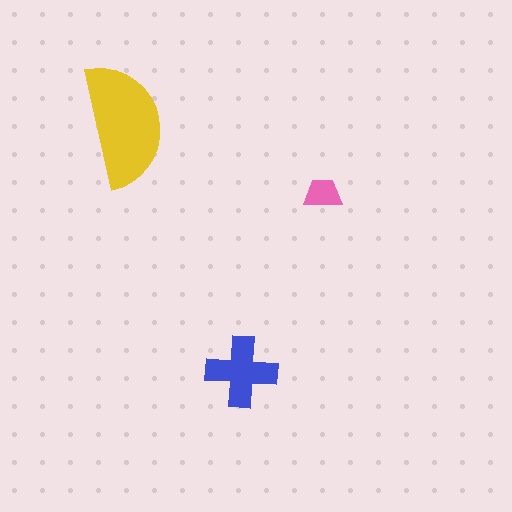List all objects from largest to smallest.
The yellow semicircle, the blue cross, the pink trapezoid.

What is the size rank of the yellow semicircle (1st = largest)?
1st.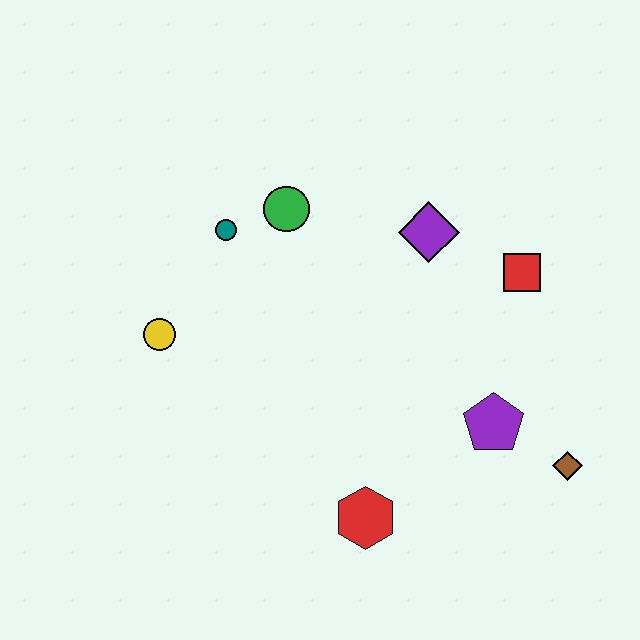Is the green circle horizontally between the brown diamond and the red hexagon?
No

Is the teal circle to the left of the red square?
Yes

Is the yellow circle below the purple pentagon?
No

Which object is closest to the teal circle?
The green circle is closest to the teal circle.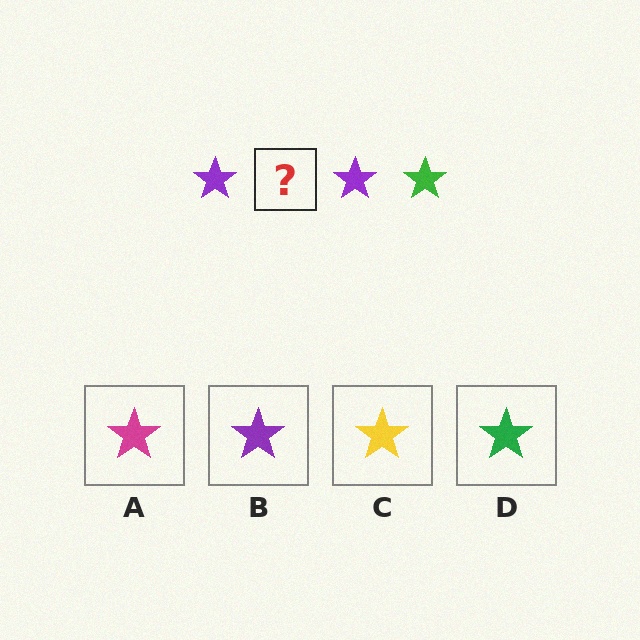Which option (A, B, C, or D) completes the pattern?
D.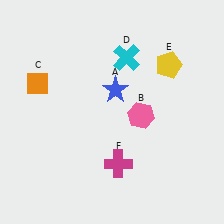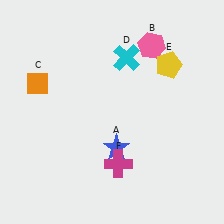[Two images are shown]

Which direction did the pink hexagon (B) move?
The pink hexagon (B) moved up.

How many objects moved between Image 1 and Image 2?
2 objects moved between the two images.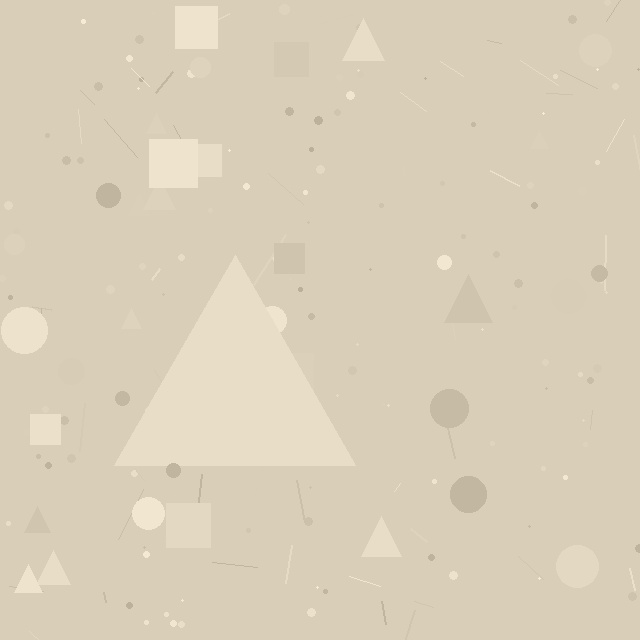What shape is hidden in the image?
A triangle is hidden in the image.